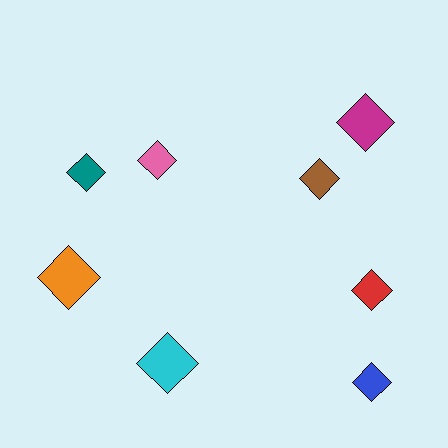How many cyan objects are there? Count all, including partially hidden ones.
There is 1 cyan object.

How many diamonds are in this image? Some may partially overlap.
There are 8 diamonds.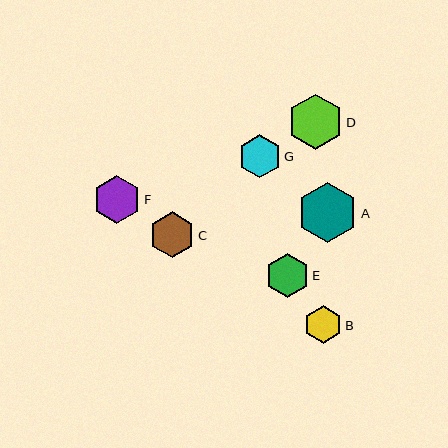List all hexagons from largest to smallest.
From largest to smallest: A, D, F, C, E, G, B.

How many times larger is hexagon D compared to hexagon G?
Hexagon D is approximately 1.3 times the size of hexagon G.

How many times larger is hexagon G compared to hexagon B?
Hexagon G is approximately 1.1 times the size of hexagon B.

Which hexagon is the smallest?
Hexagon B is the smallest with a size of approximately 38 pixels.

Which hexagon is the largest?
Hexagon A is the largest with a size of approximately 60 pixels.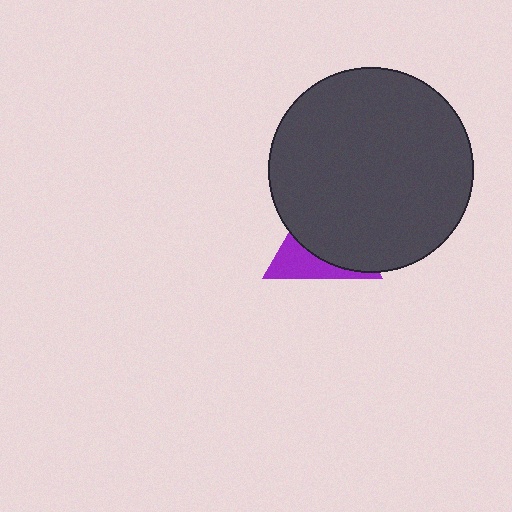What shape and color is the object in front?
The object in front is a dark gray circle.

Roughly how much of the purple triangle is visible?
A small part of it is visible (roughly 35%).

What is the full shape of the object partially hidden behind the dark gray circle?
The partially hidden object is a purple triangle.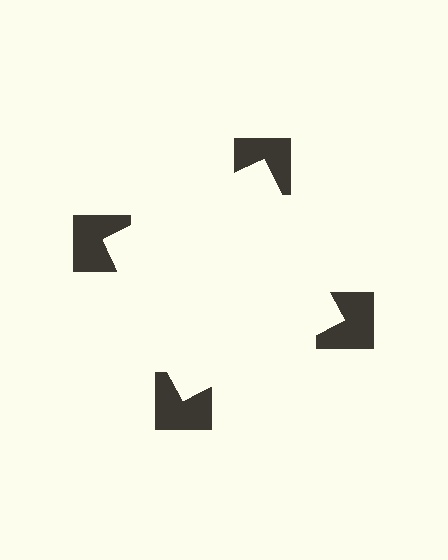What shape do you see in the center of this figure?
An illusory square — its edges are inferred from the aligned wedge cuts in the notched squares, not physically drawn.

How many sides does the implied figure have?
4 sides.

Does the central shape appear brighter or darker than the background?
It typically appears slightly brighter than the background, even though no actual brightness change is drawn.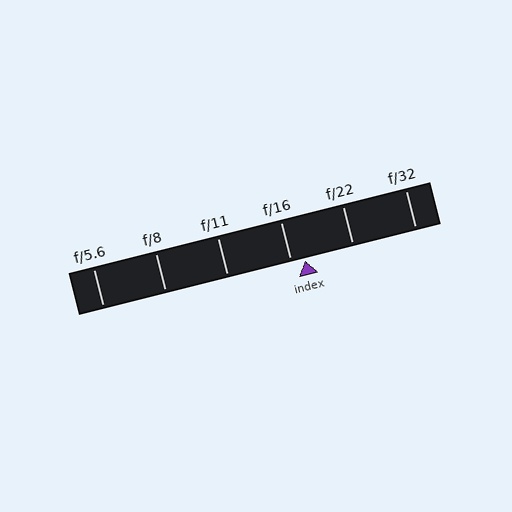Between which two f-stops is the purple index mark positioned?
The index mark is between f/16 and f/22.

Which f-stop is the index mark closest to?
The index mark is closest to f/16.